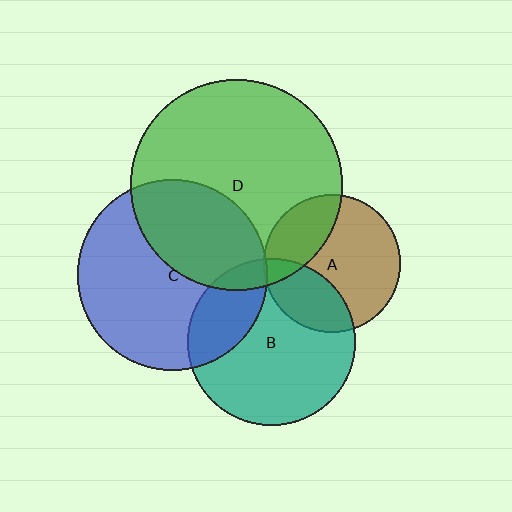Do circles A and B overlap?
Yes.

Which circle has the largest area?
Circle D (green).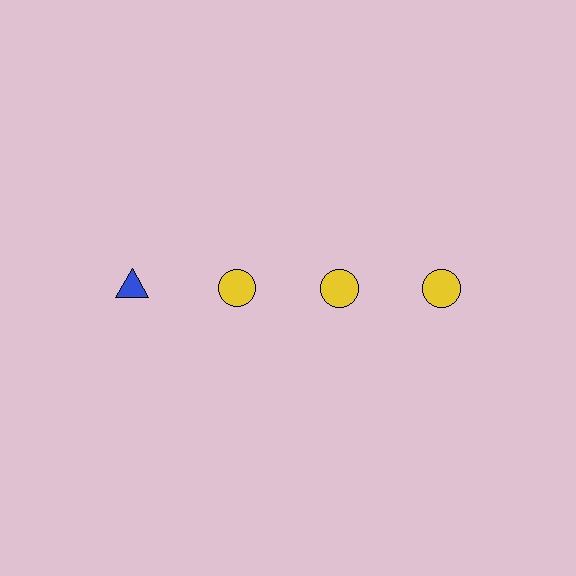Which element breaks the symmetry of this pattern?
The blue triangle in the top row, leftmost column breaks the symmetry. All other shapes are yellow circles.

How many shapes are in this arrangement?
There are 4 shapes arranged in a grid pattern.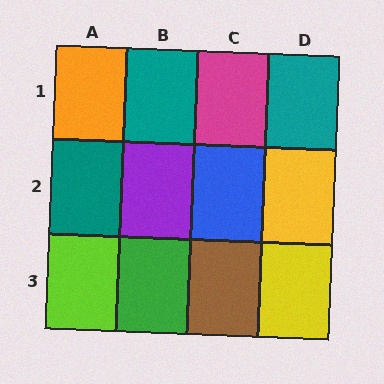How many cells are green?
1 cell is green.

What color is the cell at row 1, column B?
Teal.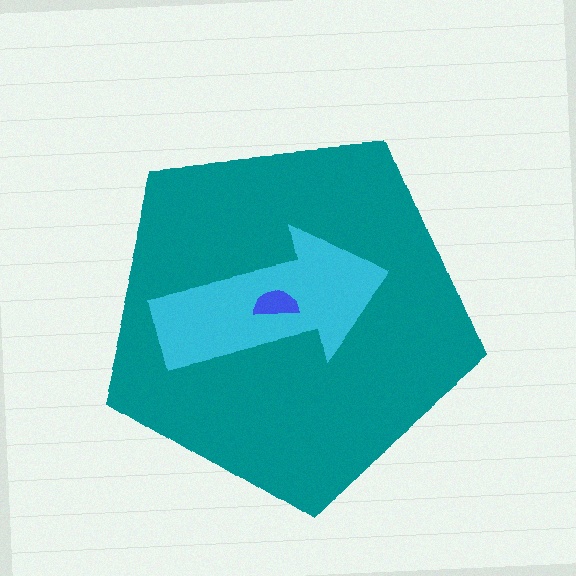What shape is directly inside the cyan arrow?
The blue semicircle.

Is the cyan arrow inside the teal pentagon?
Yes.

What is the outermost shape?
The teal pentagon.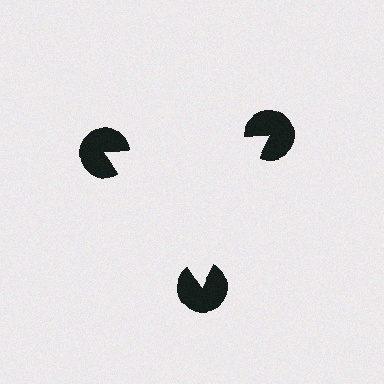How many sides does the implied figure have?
3 sides.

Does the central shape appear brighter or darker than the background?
It typically appears slightly brighter than the background, even though no actual brightness change is drawn.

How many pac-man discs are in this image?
There are 3 — one at each vertex of the illusory triangle.